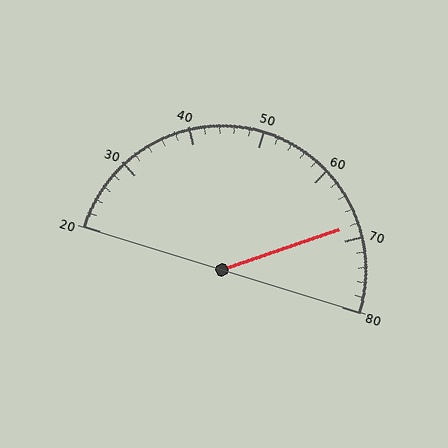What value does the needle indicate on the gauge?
The needle indicates approximately 68.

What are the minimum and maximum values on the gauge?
The gauge ranges from 20 to 80.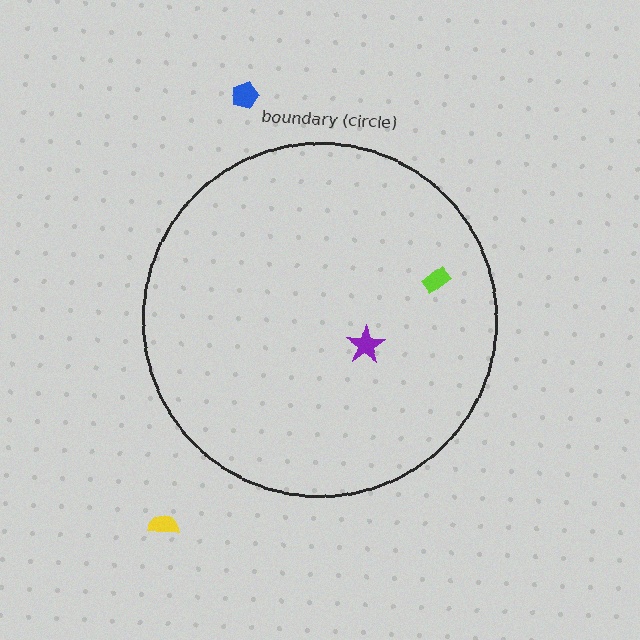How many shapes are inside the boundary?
2 inside, 2 outside.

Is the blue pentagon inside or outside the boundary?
Outside.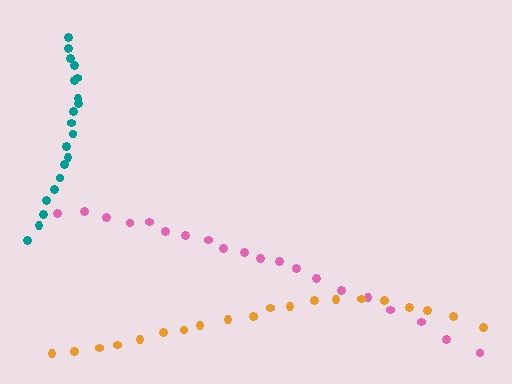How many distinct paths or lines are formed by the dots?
There are 3 distinct paths.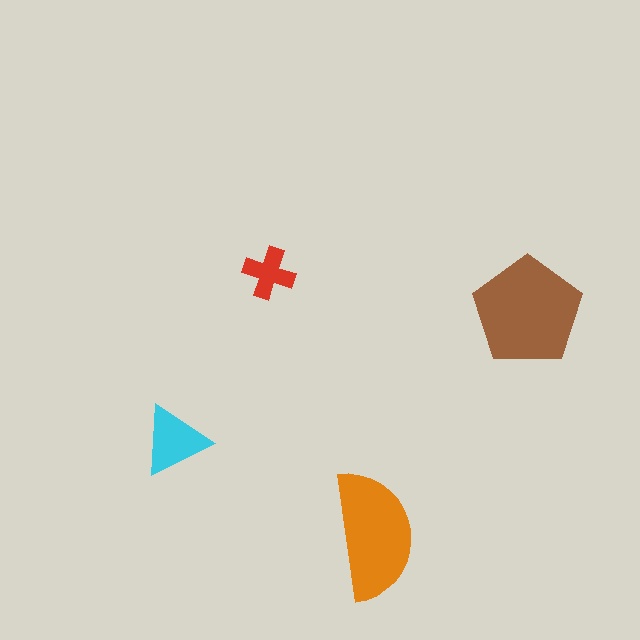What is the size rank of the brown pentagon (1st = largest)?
1st.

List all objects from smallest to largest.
The red cross, the cyan triangle, the orange semicircle, the brown pentagon.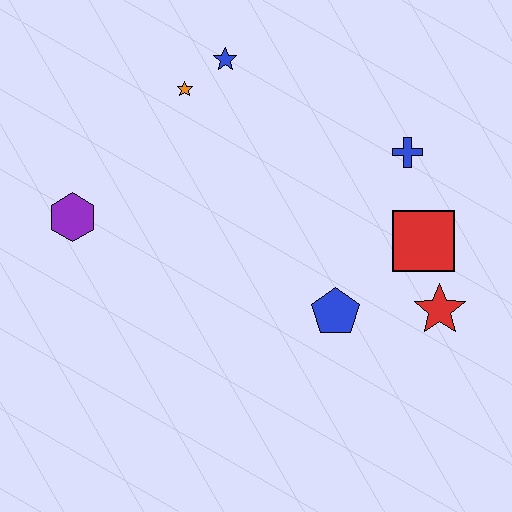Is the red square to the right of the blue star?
Yes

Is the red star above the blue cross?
No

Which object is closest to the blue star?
The orange star is closest to the blue star.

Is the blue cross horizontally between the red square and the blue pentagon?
Yes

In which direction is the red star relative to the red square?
The red star is below the red square.